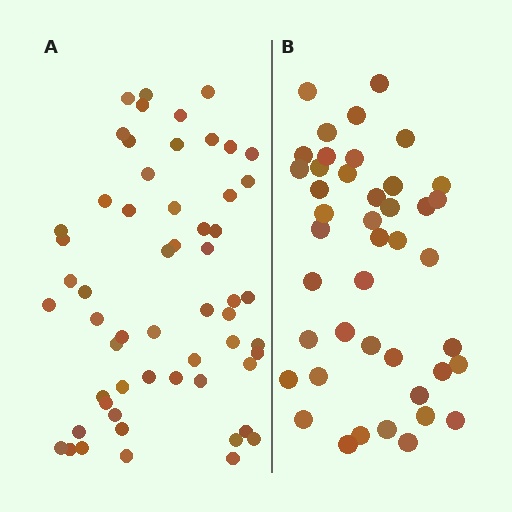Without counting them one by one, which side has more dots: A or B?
Region A (the left region) has more dots.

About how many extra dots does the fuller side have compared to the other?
Region A has approximately 15 more dots than region B.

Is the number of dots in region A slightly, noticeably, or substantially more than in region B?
Region A has noticeably more, but not dramatically so. The ratio is roughly 1.3 to 1.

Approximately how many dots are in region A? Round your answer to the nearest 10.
About 60 dots. (The exact count is 57, which rounds to 60.)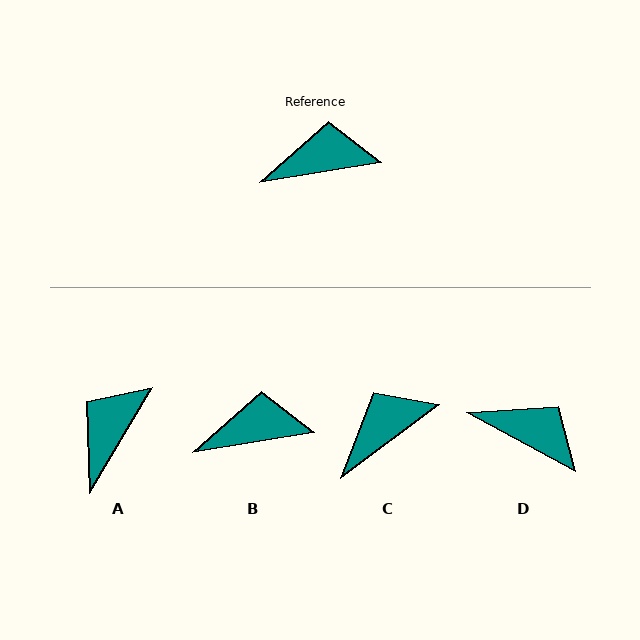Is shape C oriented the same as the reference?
No, it is off by about 28 degrees.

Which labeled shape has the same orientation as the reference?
B.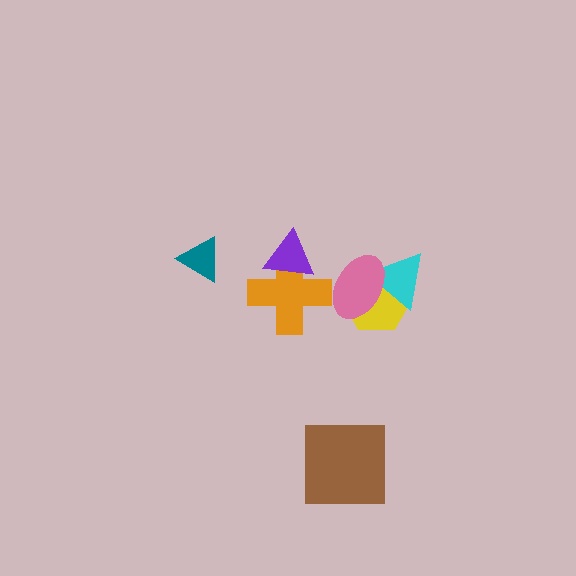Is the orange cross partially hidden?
Yes, it is partially covered by another shape.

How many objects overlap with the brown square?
0 objects overlap with the brown square.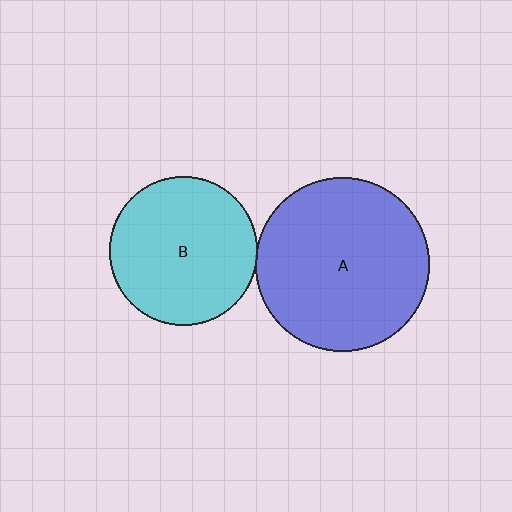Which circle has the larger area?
Circle A (blue).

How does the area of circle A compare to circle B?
Approximately 1.4 times.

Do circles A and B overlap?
Yes.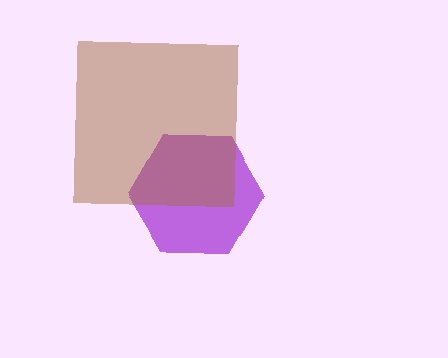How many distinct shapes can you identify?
There are 2 distinct shapes: a purple hexagon, a brown square.